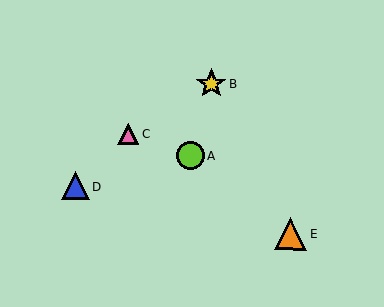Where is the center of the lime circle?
The center of the lime circle is at (190, 156).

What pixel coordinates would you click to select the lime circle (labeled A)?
Click at (190, 156) to select the lime circle A.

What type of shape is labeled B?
Shape B is a yellow star.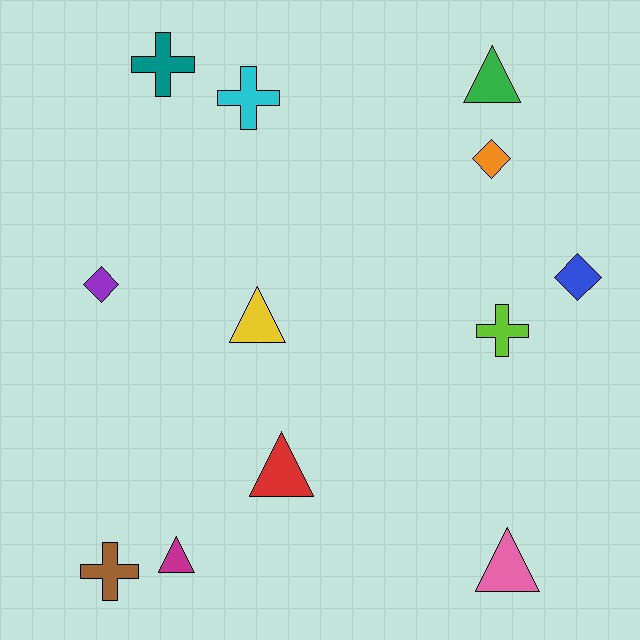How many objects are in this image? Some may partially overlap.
There are 12 objects.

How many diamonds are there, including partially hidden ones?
There are 3 diamonds.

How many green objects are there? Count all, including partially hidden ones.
There is 1 green object.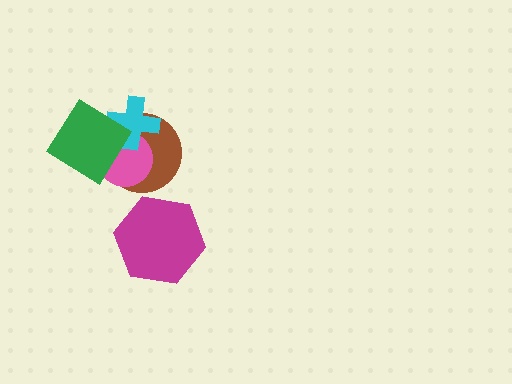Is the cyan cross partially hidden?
Yes, it is partially covered by another shape.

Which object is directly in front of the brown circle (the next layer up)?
The pink circle is directly in front of the brown circle.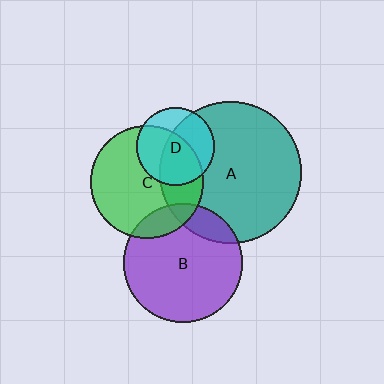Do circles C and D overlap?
Yes.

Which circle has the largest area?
Circle A (teal).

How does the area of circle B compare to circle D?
Approximately 2.3 times.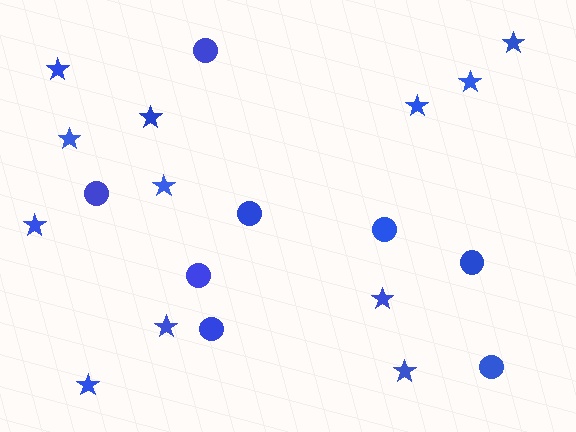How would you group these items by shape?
There are 2 groups: one group of circles (8) and one group of stars (12).